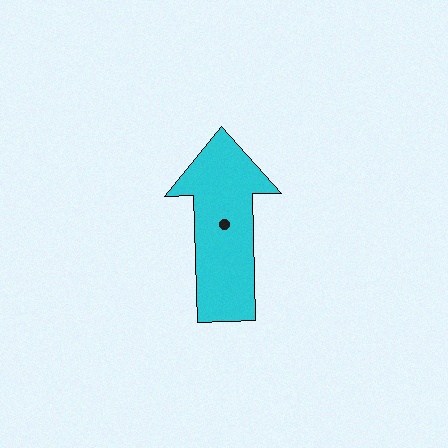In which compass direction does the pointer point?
North.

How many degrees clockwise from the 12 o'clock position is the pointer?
Approximately 358 degrees.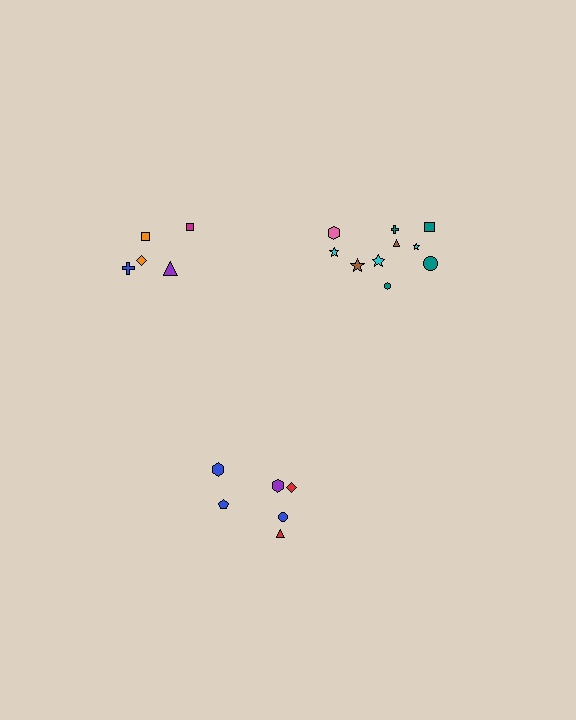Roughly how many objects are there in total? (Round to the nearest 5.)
Roughly 20 objects in total.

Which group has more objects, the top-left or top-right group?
The top-right group.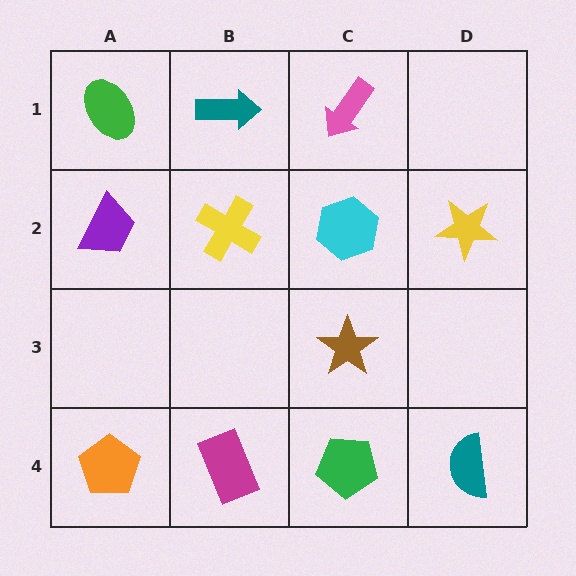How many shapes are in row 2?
4 shapes.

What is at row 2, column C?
A cyan hexagon.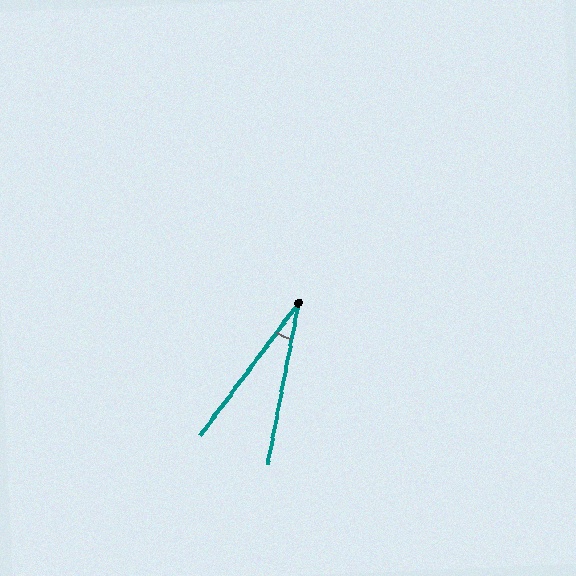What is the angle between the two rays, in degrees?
Approximately 26 degrees.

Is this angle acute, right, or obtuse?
It is acute.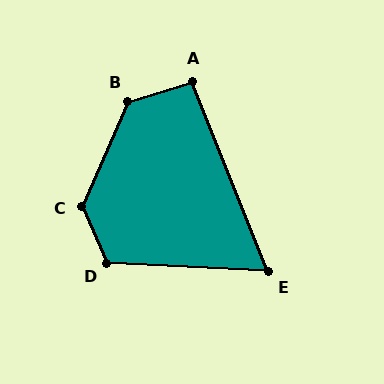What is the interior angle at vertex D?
Approximately 117 degrees (obtuse).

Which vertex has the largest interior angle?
C, at approximately 133 degrees.